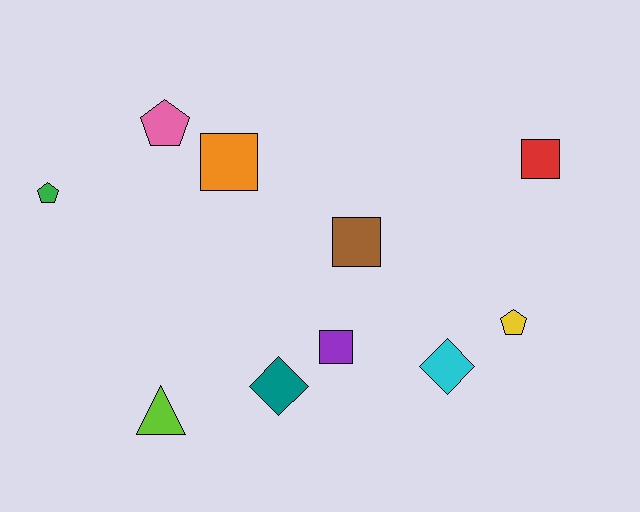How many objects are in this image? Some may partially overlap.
There are 10 objects.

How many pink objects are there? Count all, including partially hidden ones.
There is 1 pink object.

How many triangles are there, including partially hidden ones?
There is 1 triangle.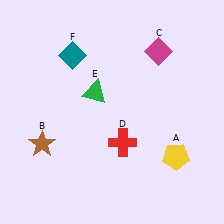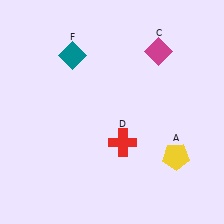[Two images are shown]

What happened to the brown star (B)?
The brown star (B) was removed in Image 2. It was in the bottom-left area of Image 1.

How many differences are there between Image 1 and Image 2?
There are 2 differences between the two images.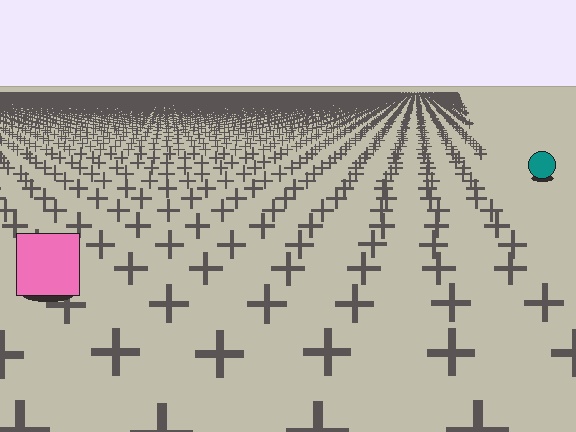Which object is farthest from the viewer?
The teal circle is farthest from the viewer. It appears smaller and the ground texture around it is denser.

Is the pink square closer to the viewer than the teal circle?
Yes. The pink square is closer — you can tell from the texture gradient: the ground texture is coarser near it.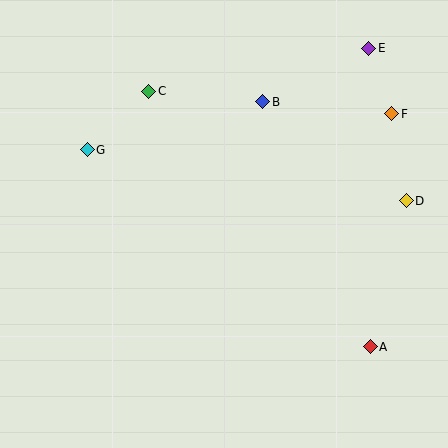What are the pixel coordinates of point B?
Point B is at (263, 102).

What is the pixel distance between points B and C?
The distance between B and C is 115 pixels.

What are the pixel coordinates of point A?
Point A is at (370, 347).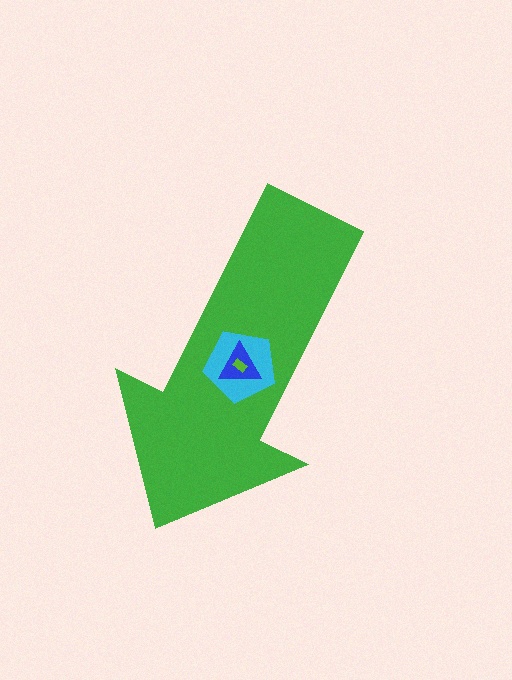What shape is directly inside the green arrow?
The cyan pentagon.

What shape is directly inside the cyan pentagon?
The blue triangle.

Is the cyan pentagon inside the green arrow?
Yes.